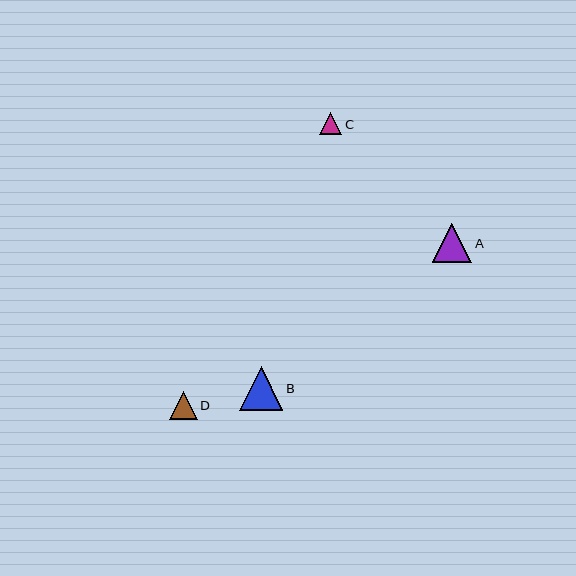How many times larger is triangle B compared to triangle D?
Triangle B is approximately 1.6 times the size of triangle D.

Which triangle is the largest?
Triangle B is the largest with a size of approximately 43 pixels.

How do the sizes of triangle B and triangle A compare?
Triangle B and triangle A are approximately the same size.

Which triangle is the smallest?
Triangle C is the smallest with a size of approximately 22 pixels.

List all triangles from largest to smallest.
From largest to smallest: B, A, D, C.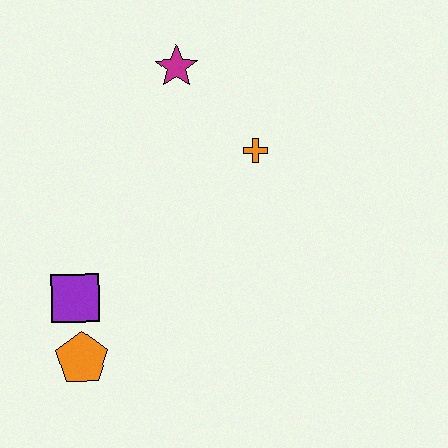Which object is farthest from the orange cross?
The orange pentagon is farthest from the orange cross.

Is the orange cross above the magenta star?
No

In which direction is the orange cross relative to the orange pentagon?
The orange cross is above the orange pentagon.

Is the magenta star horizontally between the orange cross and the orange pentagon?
Yes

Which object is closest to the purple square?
The orange pentagon is closest to the purple square.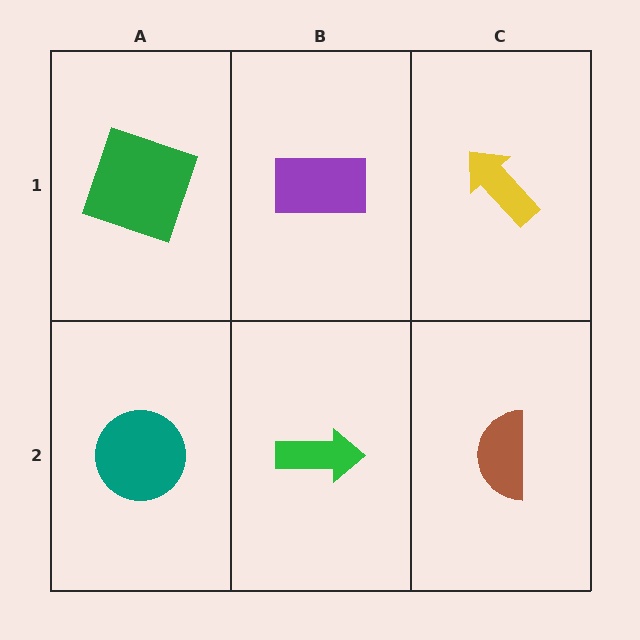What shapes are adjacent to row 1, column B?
A green arrow (row 2, column B), a green square (row 1, column A), a yellow arrow (row 1, column C).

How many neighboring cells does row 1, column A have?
2.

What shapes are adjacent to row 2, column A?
A green square (row 1, column A), a green arrow (row 2, column B).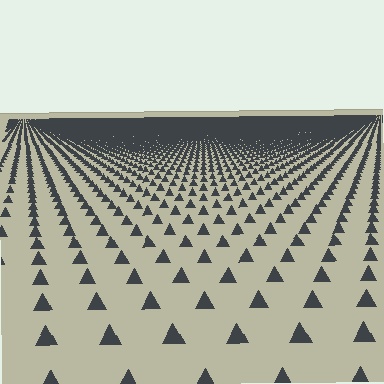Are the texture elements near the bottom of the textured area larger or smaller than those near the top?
Larger. Near the bottom, elements are closer to the viewer and appear at a bigger on-screen size.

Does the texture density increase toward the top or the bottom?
Density increases toward the top.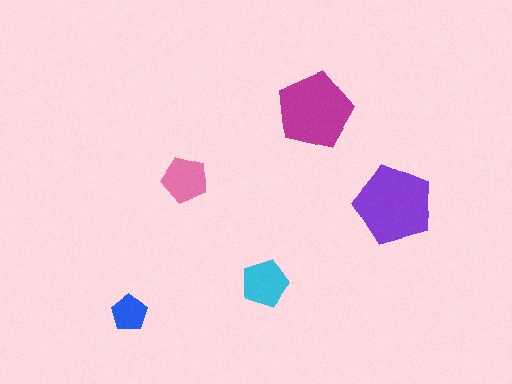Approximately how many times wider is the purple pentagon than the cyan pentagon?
About 1.5 times wider.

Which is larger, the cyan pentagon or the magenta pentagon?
The magenta one.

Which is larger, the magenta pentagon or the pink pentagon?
The magenta one.